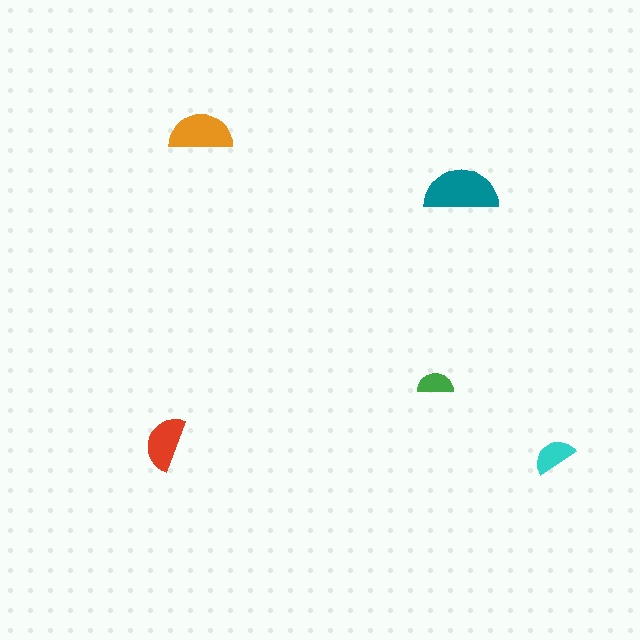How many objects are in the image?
There are 5 objects in the image.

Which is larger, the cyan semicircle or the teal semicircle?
The teal one.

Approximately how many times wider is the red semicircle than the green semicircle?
About 1.5 times wider.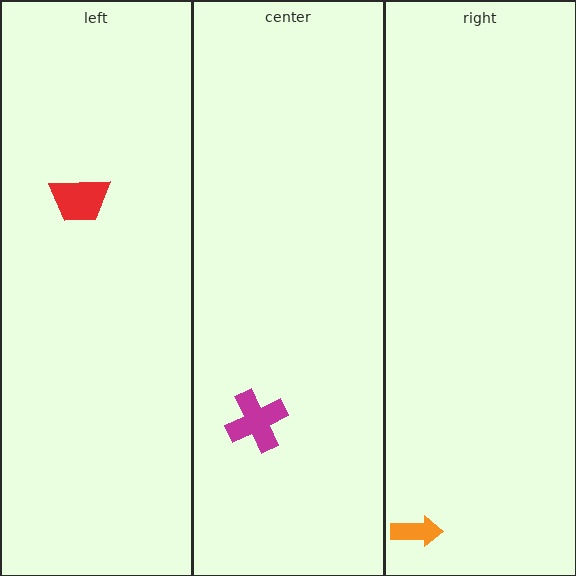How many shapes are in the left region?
1.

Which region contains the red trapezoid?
The left region.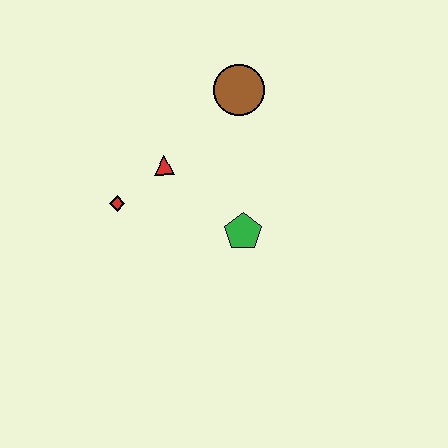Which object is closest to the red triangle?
The red diamond is closest to the red triangle.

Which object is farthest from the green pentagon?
The brown circle is farthest from the green pentagon.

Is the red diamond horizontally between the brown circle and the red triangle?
No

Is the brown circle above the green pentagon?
Yes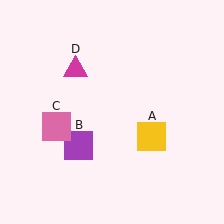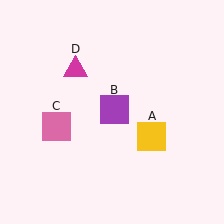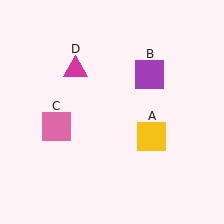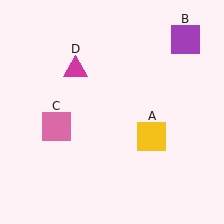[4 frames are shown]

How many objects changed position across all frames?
1 object changed position: purple square (object B).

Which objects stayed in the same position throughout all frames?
Yellow square (object A) and pink square (object C) and magenta triangle (object D) remained stationary.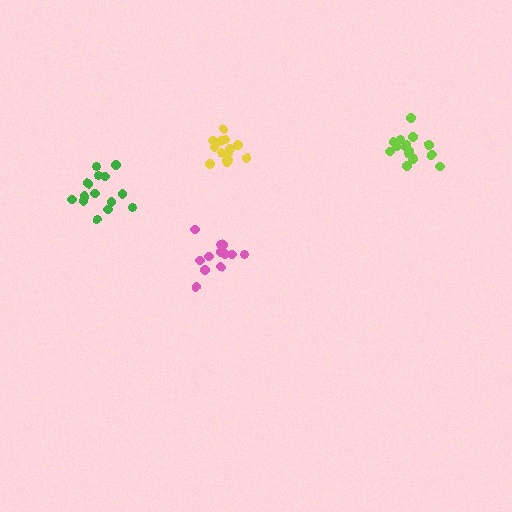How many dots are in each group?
Group 1: 14 dots, Group 2: 15 dots, Group 3: 14 dots, Group 4: 13 dots (56 total).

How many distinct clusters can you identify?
There are 4 distinct clusters.